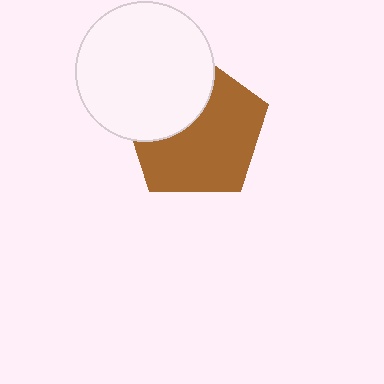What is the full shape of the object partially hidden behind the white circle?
The partially hidden object is a brown pentagon.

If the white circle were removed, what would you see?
You would see the complete brown pentagon.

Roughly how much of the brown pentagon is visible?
About half of it is visible (roughly 64%).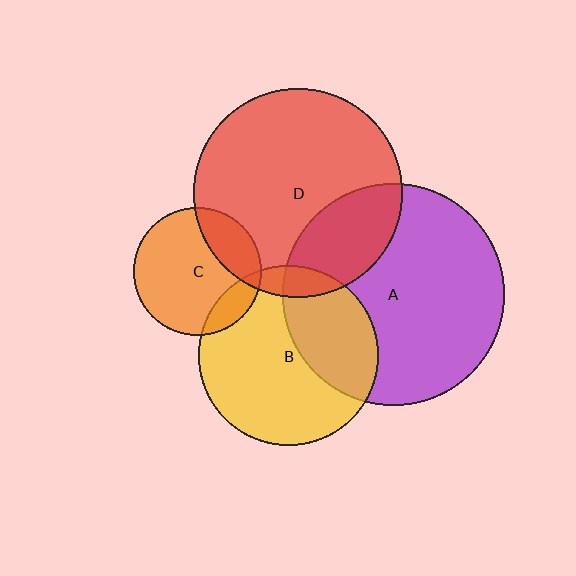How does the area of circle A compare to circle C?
Approximately 3.0 times.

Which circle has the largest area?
Circle A (purple).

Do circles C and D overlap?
Yes.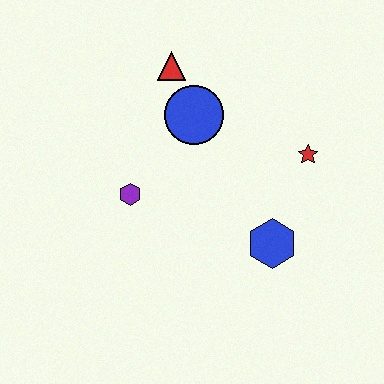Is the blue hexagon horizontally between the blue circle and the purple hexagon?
No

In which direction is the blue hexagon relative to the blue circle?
The blue hexagon is below the blue circle.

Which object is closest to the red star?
The blue hexagon is closest to the red star.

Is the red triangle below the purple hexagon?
No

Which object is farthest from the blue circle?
The blue hexagon is farthest from the blue circle.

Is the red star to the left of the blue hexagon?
No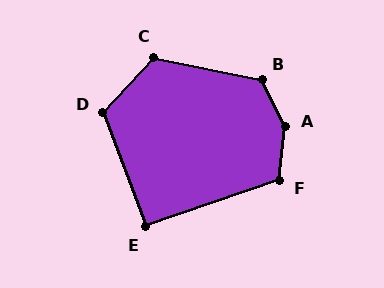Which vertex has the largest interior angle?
A, at approximately 148 degrees.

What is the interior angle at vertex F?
Approximately 115 degrees (obtuse).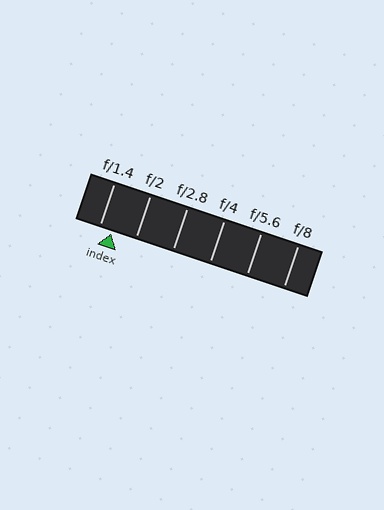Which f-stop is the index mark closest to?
The index mark is closest to f/1.4.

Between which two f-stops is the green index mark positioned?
The index mark is between f/1.4 and f/2.